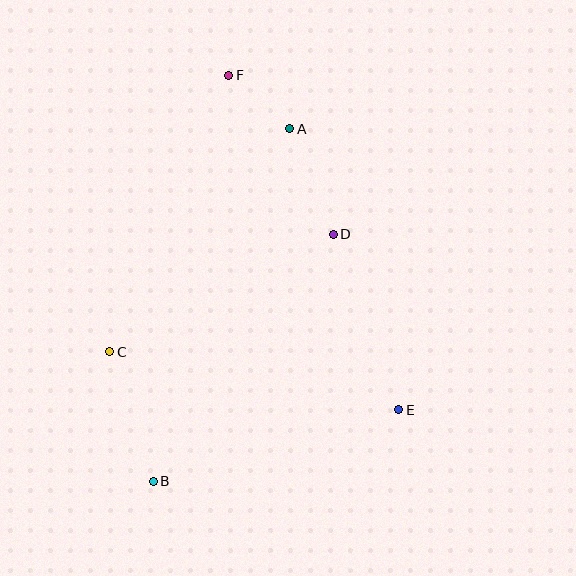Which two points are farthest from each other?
Points B and F are farthest from each other.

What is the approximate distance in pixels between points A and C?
The distance between A and C is approximately 287 pixels.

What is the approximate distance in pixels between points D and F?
The distance between D and F is approximately 190 pixels.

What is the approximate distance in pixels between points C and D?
The distance between C and D is approximately 253 pixels.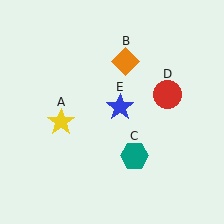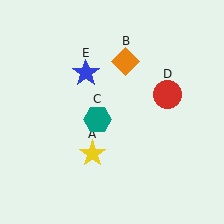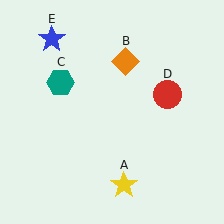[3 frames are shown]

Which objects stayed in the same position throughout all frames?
Orange diamond (object B) and red circle (object D) remained stationary.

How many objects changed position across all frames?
3 objects changed position: yellow star (object A), teal hexagon (object C), blue star (object E).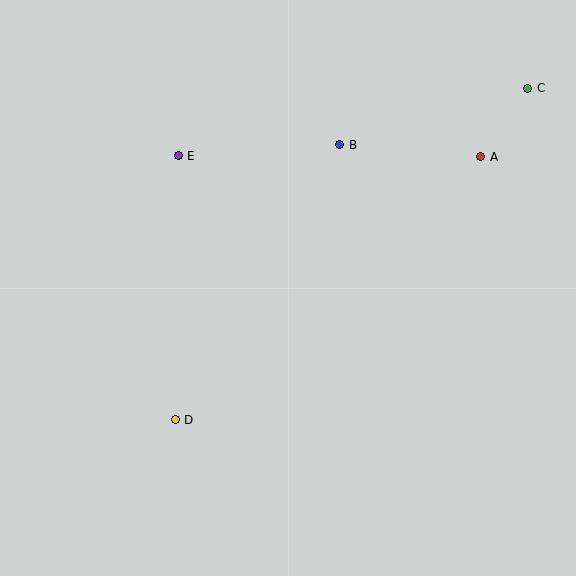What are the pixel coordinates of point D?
Point D is at (175, 420).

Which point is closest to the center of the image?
Point B at (340, 145) is closest to the center.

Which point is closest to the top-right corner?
Point C is closest to the top-right corner.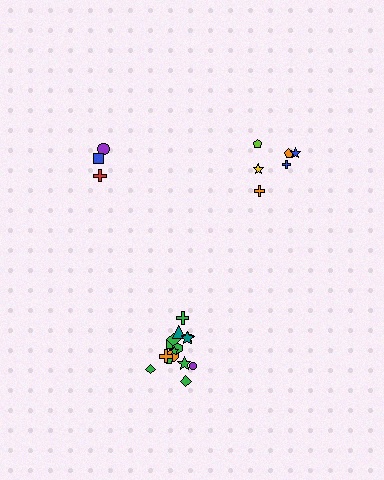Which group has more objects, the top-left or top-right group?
The top-right group.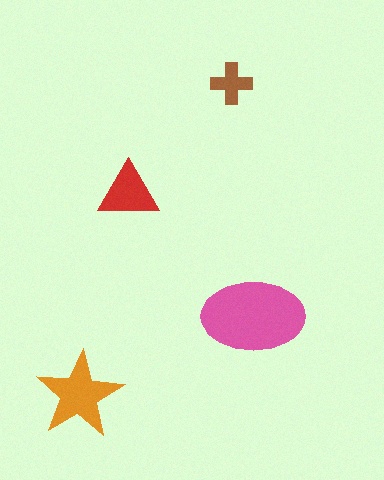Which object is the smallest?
The brown cross.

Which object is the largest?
The pink ellipse.